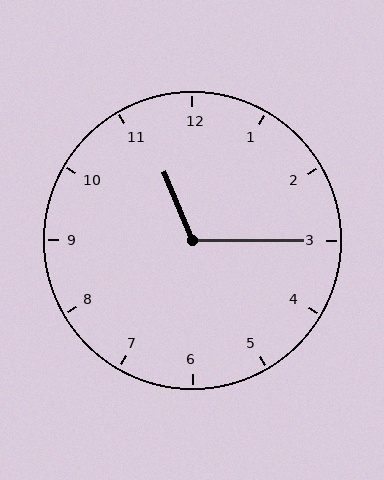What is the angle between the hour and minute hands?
Approximately 112 degrees.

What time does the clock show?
11:15.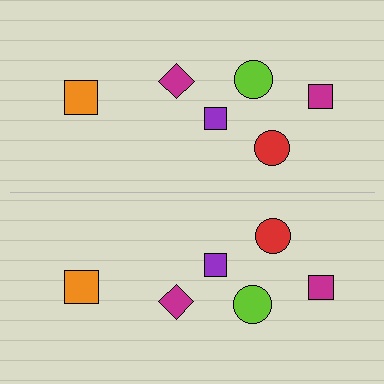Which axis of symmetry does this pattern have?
The pattern has a horizontal axis of symmetry running through the center of the image.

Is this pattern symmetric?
Yes, this pattern has bilateral (reflection) symmetry.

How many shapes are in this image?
There are 12 shapes in this image.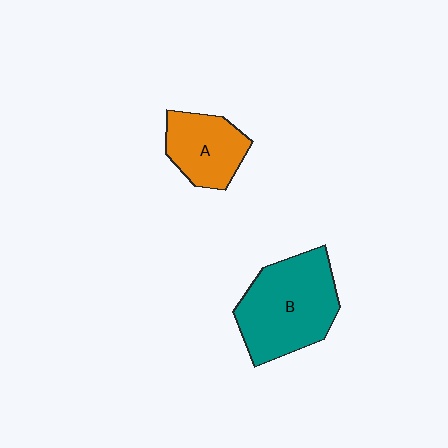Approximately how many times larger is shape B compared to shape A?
Approximately 1.7 times.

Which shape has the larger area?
Shape B (teal).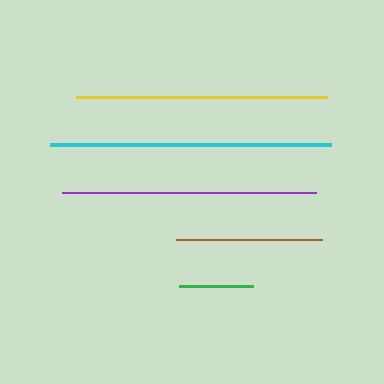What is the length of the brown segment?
The brown segment is approximately 146 pixels long.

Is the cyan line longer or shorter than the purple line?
The cyan line is longer than the purple line.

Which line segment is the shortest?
The green line is the shortest at approximately 74 pixels.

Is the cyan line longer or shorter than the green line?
The cyan line is longer than the green line.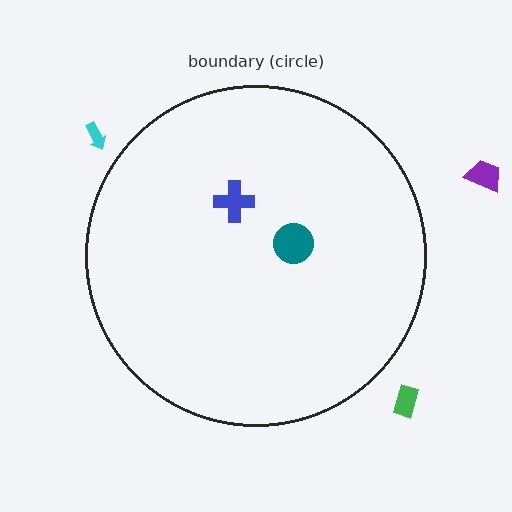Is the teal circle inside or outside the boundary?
Inside.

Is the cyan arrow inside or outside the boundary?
Outside.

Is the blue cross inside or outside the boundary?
Inside.